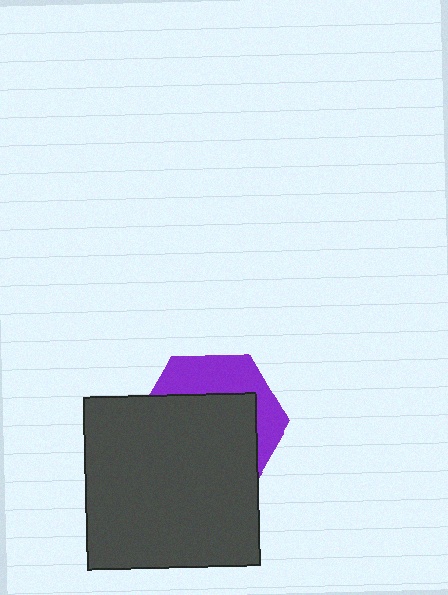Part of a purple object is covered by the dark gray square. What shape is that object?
It is a hexagon.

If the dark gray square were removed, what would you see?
You would see the complete purple hexagon.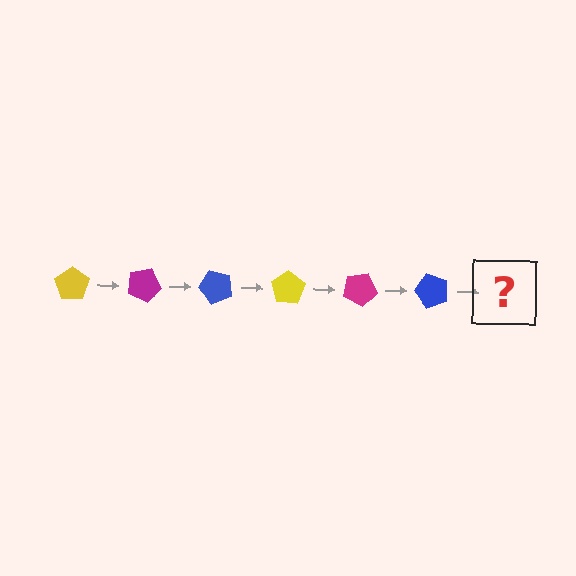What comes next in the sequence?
The next element should be a yellow pentagon, rotated 150 degrees from the start.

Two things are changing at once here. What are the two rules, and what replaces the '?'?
The two rules are that it rotates 25 degrees each step and the color cycles through yellow, magenta, and blue. The '?' should be a yellow pentagon, rotated 150 degrees from the start.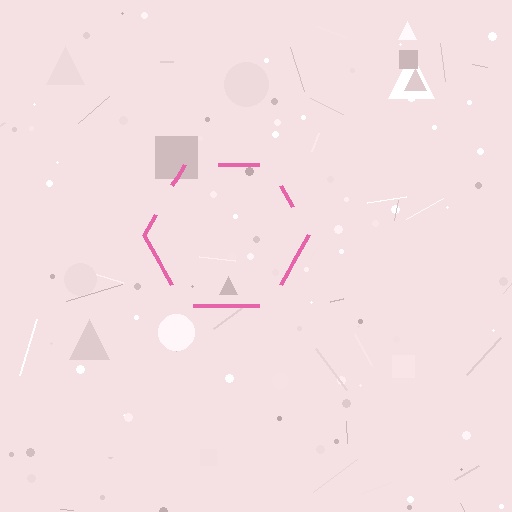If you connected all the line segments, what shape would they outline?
They would outline a hexagon.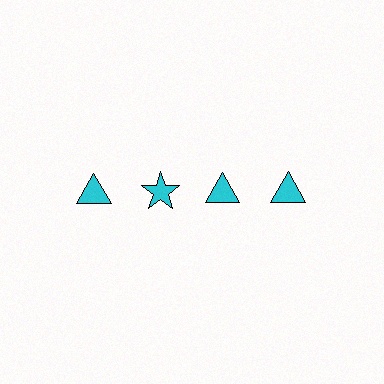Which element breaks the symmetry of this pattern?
The cyan star in the top row, second from left column breaks the symmetry. All other shapes are cyan triangles.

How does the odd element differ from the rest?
It has a different shape: star instead of triangle.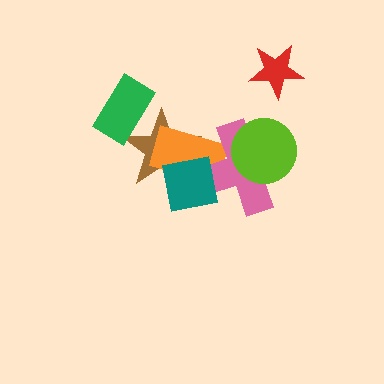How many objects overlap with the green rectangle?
1 object overlaps with the green rectangle.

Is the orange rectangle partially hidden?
Yes, it is partially covered by another shape.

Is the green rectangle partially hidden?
No, no other shape covers it.